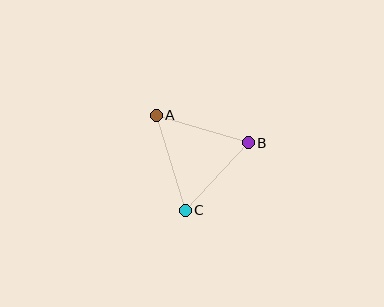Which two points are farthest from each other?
Points A and C are farthest from each other.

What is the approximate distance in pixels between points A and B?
The distance between A and B is approximately 96 pixels.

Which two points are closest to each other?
Points B and C are closest to each other.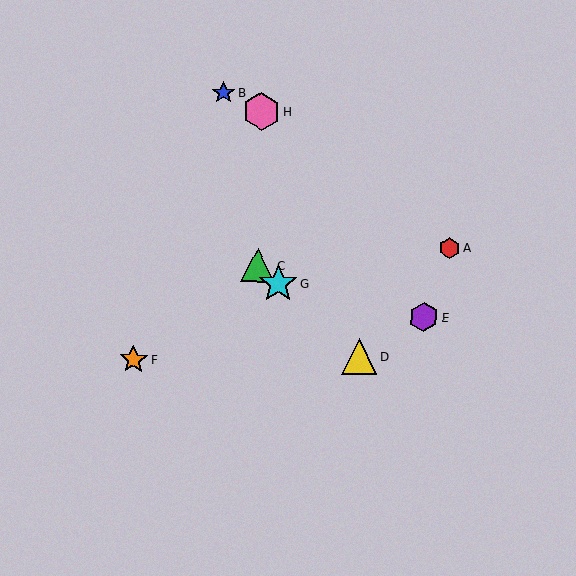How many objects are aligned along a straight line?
3 objects (C, D, G) are aligned along a straight line.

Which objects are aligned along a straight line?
Objects C, D, G are aligned along a straight line.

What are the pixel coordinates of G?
Object G is at (278, 284).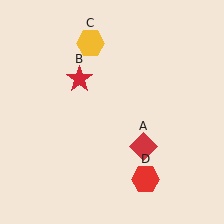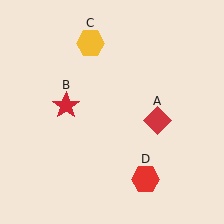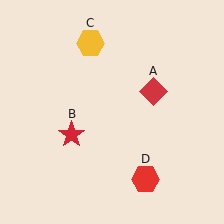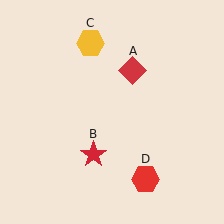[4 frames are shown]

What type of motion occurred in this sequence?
The red diamond (object A), red star (object B) rotated counterclockwise around the center of the scene.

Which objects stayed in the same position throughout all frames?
Yellow hexagon (object C) and red hexagon (object D) remained stationary.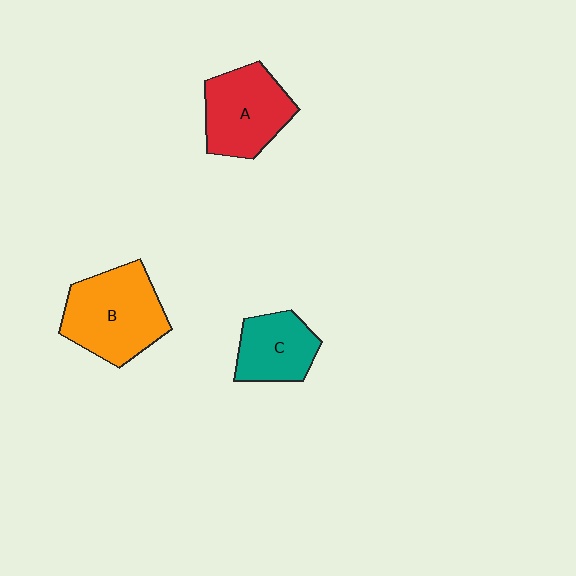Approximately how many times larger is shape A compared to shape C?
Approximately 1.3 times.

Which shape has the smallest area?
Shape C (teal).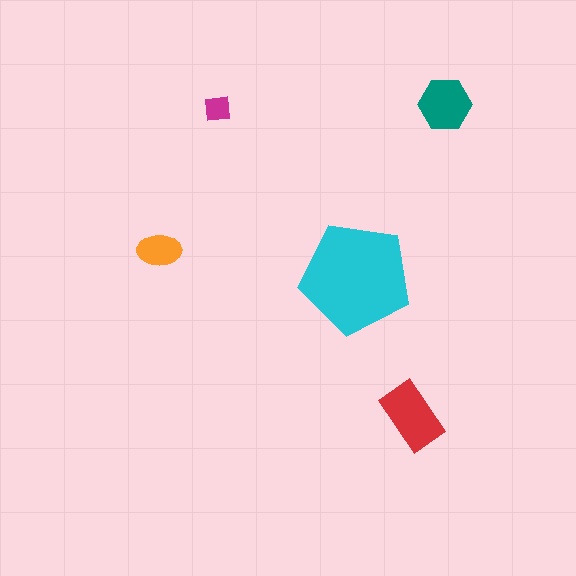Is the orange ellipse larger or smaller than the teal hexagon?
Smaller.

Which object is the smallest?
The magenta square.